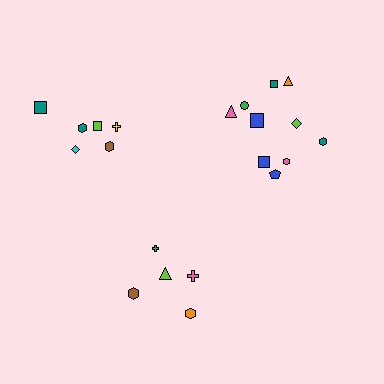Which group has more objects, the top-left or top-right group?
The top-right group.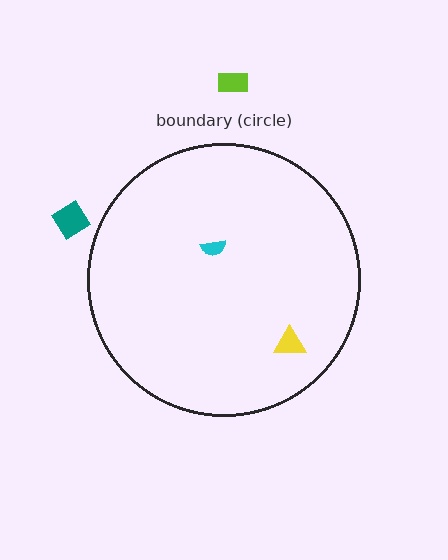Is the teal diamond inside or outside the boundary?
Outside.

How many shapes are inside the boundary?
2 inside, 2 outside.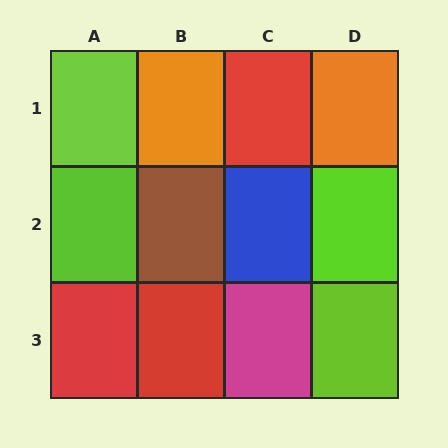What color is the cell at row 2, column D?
Lime.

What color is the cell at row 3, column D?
Lime.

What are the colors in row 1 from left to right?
Lime, orange, red, orange.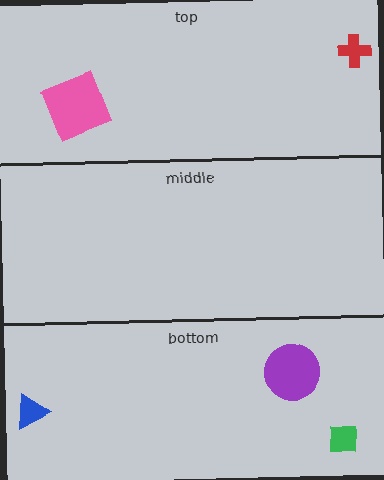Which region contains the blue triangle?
The bottom region.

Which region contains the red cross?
The top region.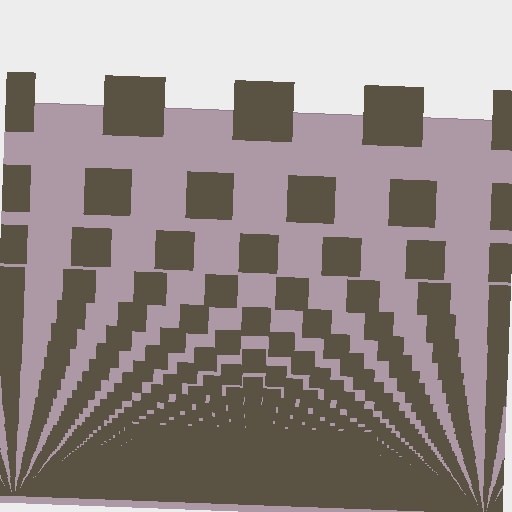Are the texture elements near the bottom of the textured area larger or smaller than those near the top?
Smaller. The gradient is inverted — elements near the bottom are smaller and denser.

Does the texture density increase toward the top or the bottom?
Density increases toward the bottom.